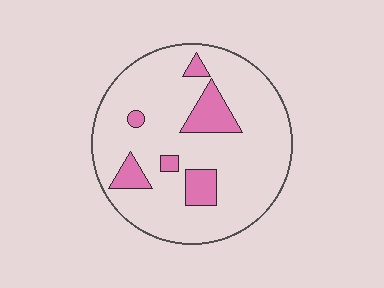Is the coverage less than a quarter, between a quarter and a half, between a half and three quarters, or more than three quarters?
Less than a quarter.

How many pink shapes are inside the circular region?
6.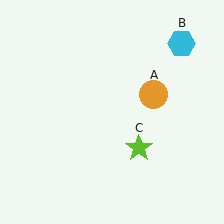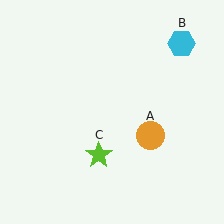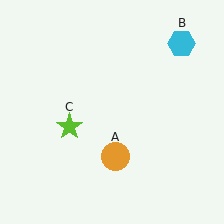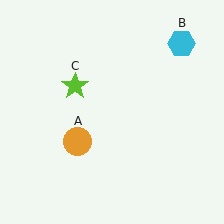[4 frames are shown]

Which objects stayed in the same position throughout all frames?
Cyan hexagon (object B) remained stationary.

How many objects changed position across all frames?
2 objects changed position: orange circle (object A), lime star (object C).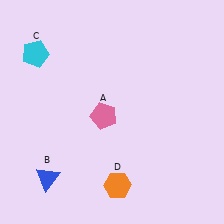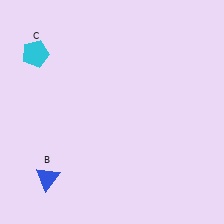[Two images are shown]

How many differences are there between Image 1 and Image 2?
There are 2 differences between the two images.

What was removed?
The pink pentagon (A), the orange hexagon (D) were removed in Image 2.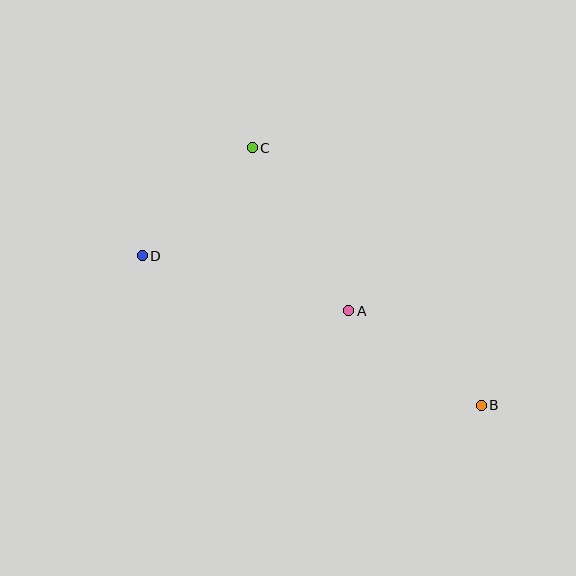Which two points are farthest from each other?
Points B and D are farthest from each other.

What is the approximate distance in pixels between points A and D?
The distance between A and D is approximately 214 pixels.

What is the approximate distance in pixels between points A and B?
The distance between A and B is approximately 162 pixels.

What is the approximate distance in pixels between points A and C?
The distance between A and C is approximately 190 pixels.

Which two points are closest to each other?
Points C and D are closest to each other.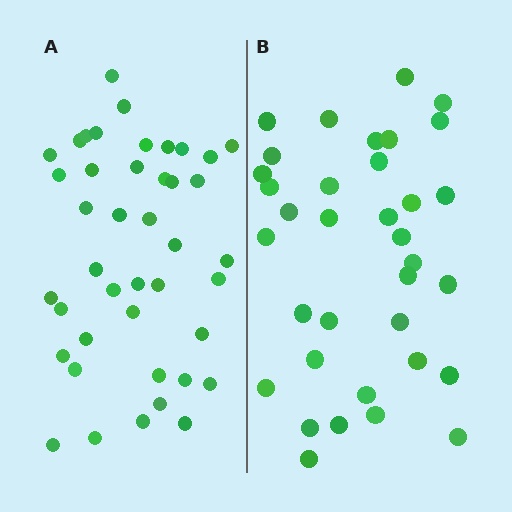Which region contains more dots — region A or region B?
Region A (the left region) has more dots.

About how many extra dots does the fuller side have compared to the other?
Region A has roughly 8 or so more dots than region B.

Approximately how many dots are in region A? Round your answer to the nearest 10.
About 40 dots. (The exact count is 42, which rounds to 40.)